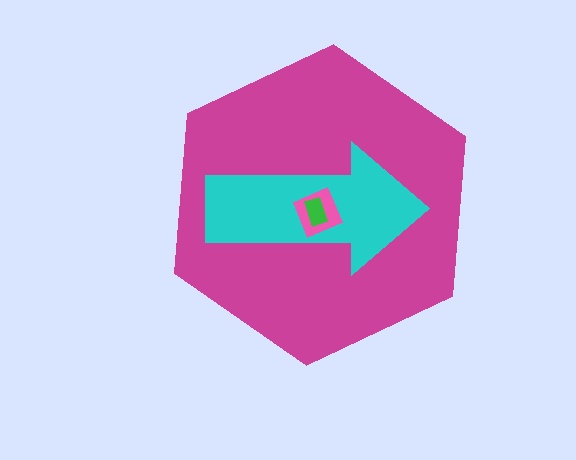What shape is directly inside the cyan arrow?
The pink diamond.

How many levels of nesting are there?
4.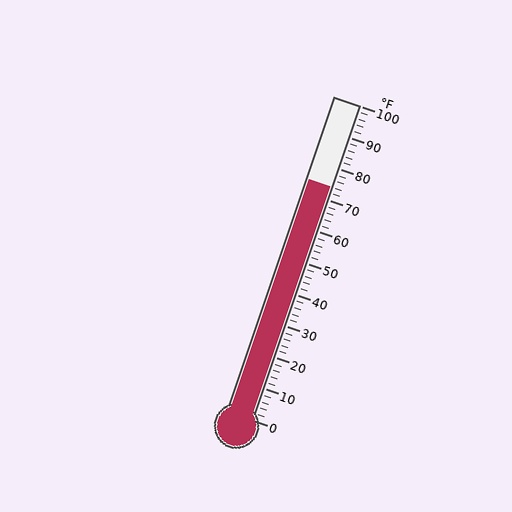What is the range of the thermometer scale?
The thermometer scale ranges from 0°F to 100°F.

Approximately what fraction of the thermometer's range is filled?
The thermometer is filled to approximately 75% of its range.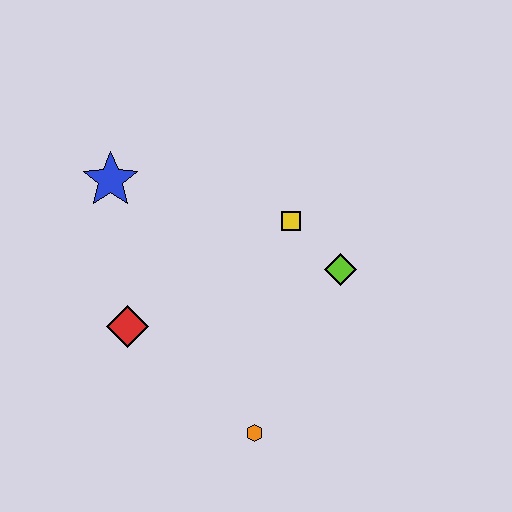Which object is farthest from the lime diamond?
The blue star is farthest from the lime diamond.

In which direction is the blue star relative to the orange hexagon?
The blue star is above the orange hexagon.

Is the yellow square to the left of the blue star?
No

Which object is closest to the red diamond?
The blue star is closest to the red diamond.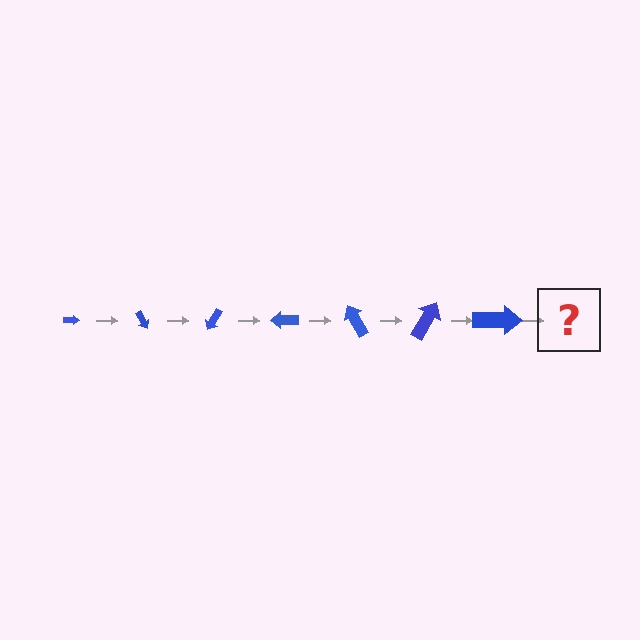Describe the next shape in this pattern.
It should be an arrow, larger than the previous one and rotated 420 degrees from the start.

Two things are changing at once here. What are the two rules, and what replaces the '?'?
The two rules are that the arrow grows larger each step and it rotates 60 degrees each step. The '?' should be an arrow, larger than the previous one and rotated 420 degrees from the start.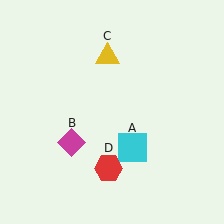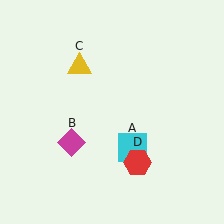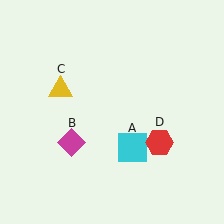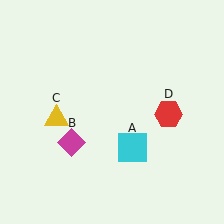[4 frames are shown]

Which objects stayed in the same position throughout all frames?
Cyan square (object A) and magenta diamond (object B) remained stationary.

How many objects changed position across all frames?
2 objects changed position: yellow triangle (object C), red hexagon (object D).